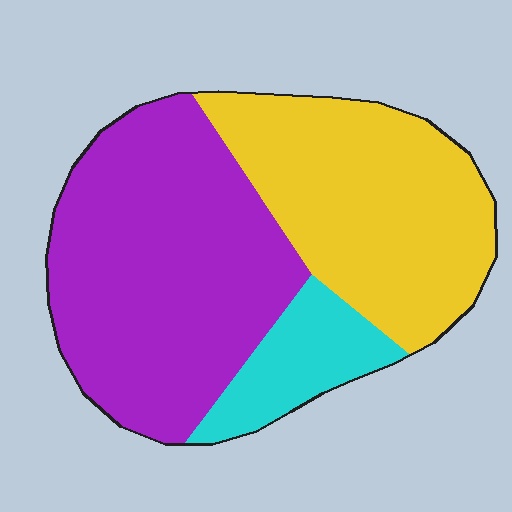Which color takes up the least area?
Cyan, at roughly 10%.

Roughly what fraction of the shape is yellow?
Yellow takes up about three eighths (3/8) of the shape.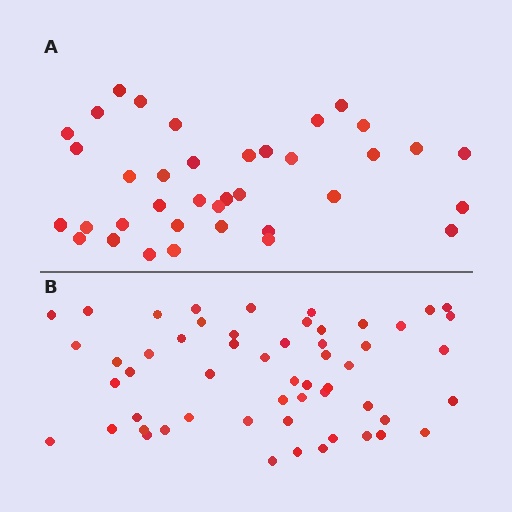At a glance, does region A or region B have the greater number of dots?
Region B (the bottom region) has more dots.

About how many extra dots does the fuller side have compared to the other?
Region B has approximately 20 more dots than region A.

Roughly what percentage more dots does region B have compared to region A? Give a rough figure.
About 50% more.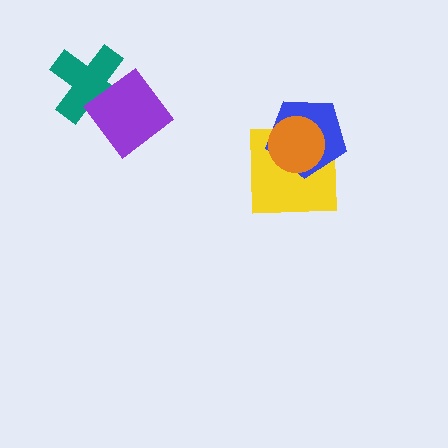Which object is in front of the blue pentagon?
The orange circle is in front of the blue pentagon.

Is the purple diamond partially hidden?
No, no other shape covers it.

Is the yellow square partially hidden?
Yes, it is partially covered by another shape.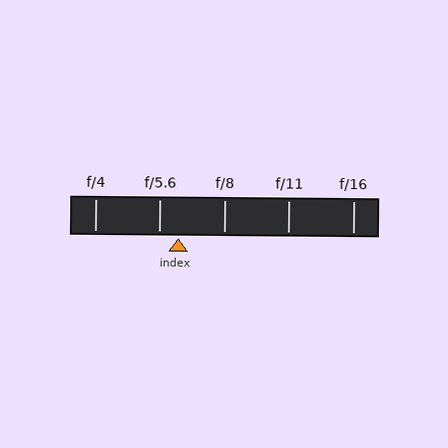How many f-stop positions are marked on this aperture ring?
There are 5 f-stop positions marked.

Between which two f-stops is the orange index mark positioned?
The index mark is between f/5.6 and f/8.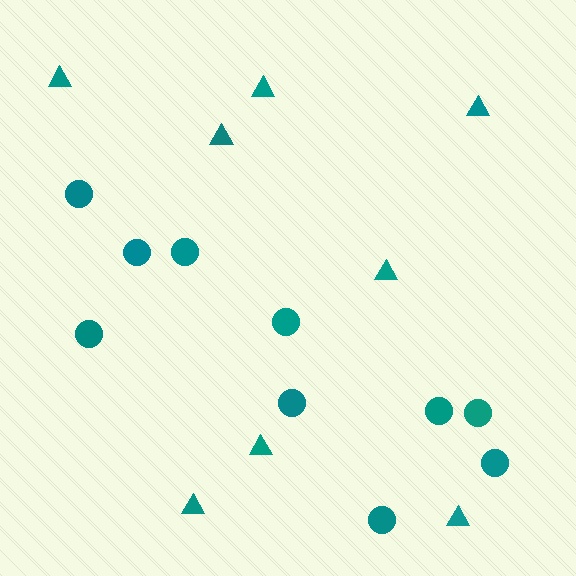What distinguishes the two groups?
There are 2 groups: one group of triangles (8) and one group of circles (10).